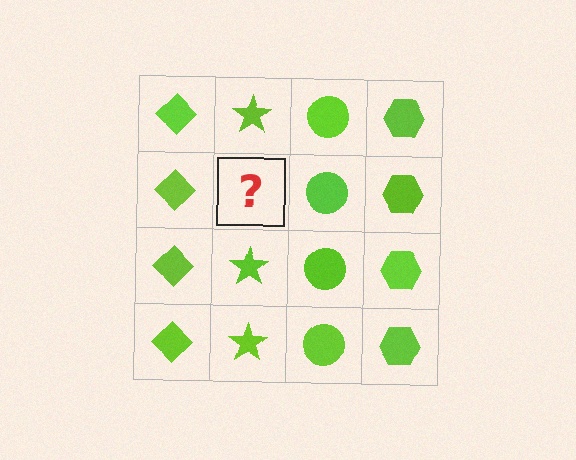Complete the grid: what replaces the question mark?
The question mark should be replaced with a lime star.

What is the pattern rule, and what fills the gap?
The rule is that each column has a consistent shape. The gap should be filled with a lime star.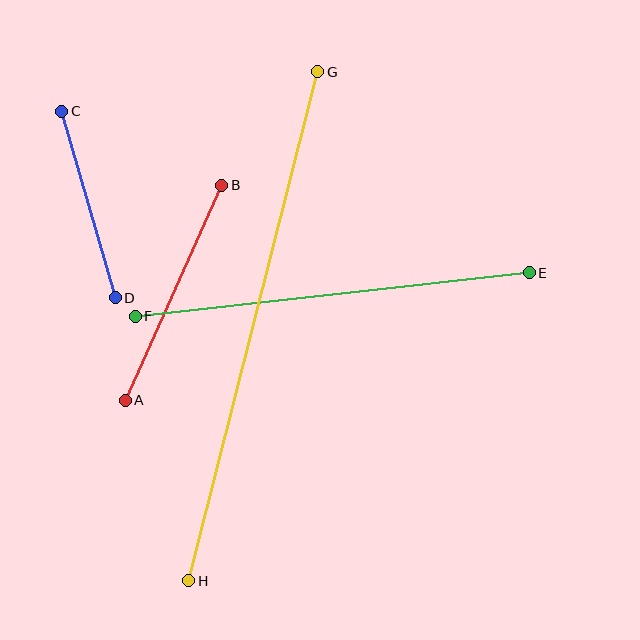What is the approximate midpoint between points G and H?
The midpoint is at approximately (253, 326) pixels.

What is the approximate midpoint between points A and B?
The midpoint is at approximately (173, 293) pixels.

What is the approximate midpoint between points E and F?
The midpoint is at approximately (332, 295) pixels.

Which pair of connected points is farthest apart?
Points G and H are farthest apart.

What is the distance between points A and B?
The distance is approximately 236 pixels.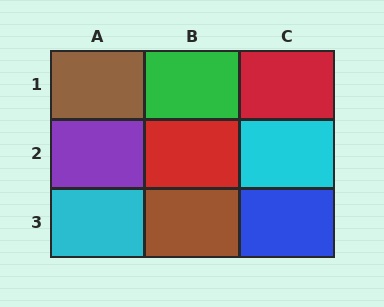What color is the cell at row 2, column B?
Red.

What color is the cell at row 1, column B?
Green.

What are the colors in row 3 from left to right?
Cyan, brown, blue.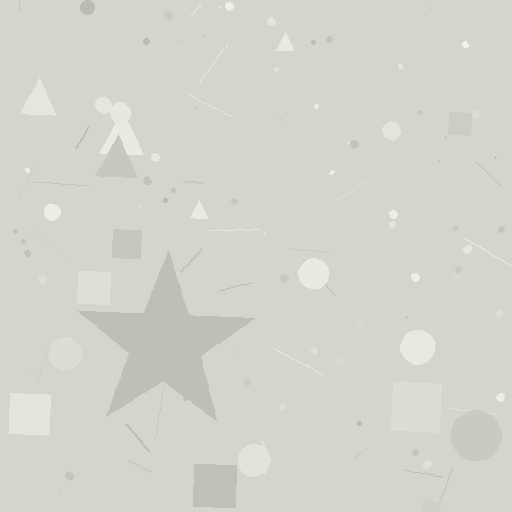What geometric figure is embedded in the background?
A star is embedded in the background.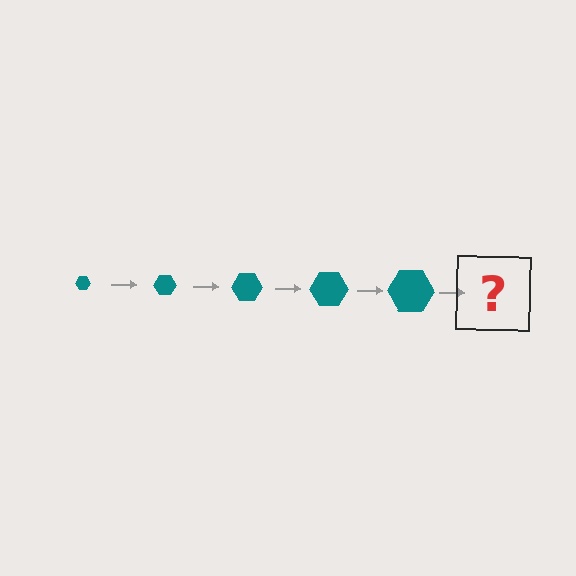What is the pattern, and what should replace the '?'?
The pattern is that the hexagon gets progressively larger each step. The '?' should be a teal hexagon, larger than the previous one.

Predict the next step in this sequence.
The next step is a teal hexagon, larger than the previous one.